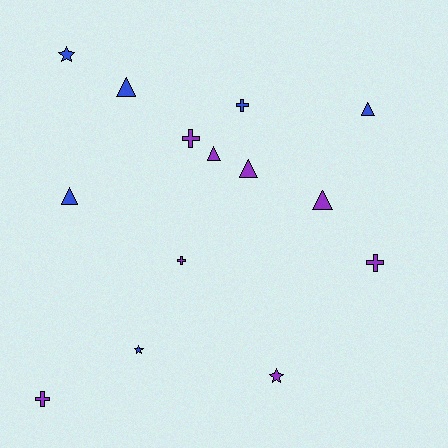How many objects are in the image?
There are 14 objects.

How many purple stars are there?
There is 1 purple star.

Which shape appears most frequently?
Triangle, with 6 objects.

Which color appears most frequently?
Purple, with 8 objects.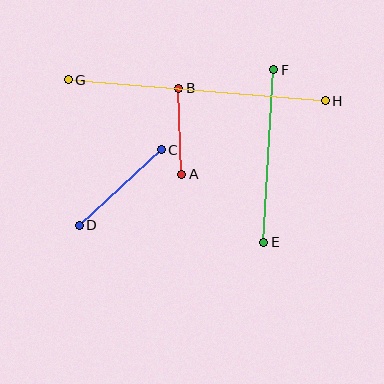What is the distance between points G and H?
The distance is approximately 258 pixels.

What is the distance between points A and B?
The distance is approximately 86 pixels.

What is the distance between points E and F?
The distance is approximately 173 pixels.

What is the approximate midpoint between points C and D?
The midpoint is at approximately (120, 187) pixels.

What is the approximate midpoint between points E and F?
The midpoint is at approximately (269, 156) pixels.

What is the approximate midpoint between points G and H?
The midpoint is at approximately (197, 90) pixels.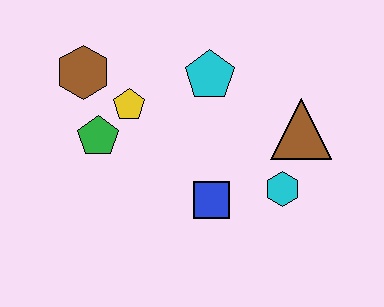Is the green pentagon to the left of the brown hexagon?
No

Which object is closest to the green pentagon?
The yellow pentagon is closest to the green pentagon.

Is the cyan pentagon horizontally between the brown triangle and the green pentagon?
Yes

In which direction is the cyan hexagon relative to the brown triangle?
The cyan hexagon is below the brown triangle.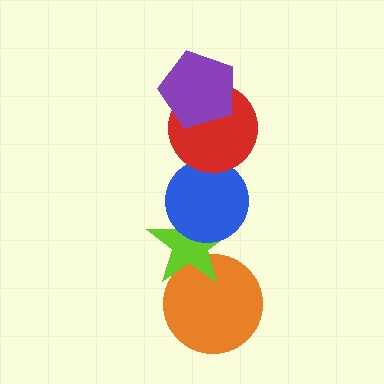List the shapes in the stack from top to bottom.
From top to bottom: the purple pentagon, the red circle, the blue circle, the lime star, the orange circle.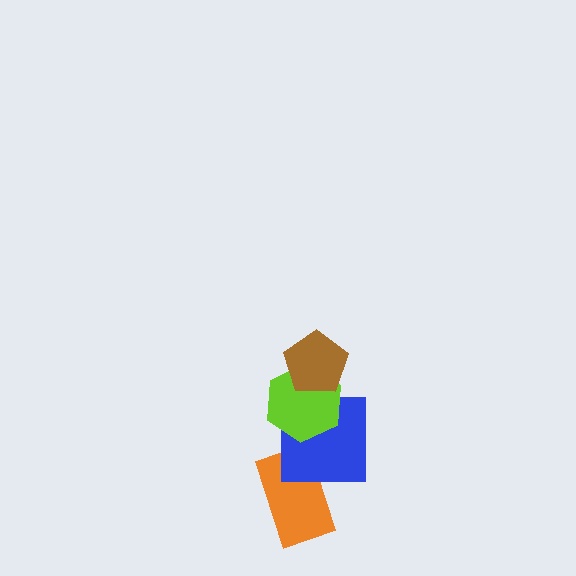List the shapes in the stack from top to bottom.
From top to bottom: the brown pentagon, the lime hexagon, the blue square, the orange rectangle.